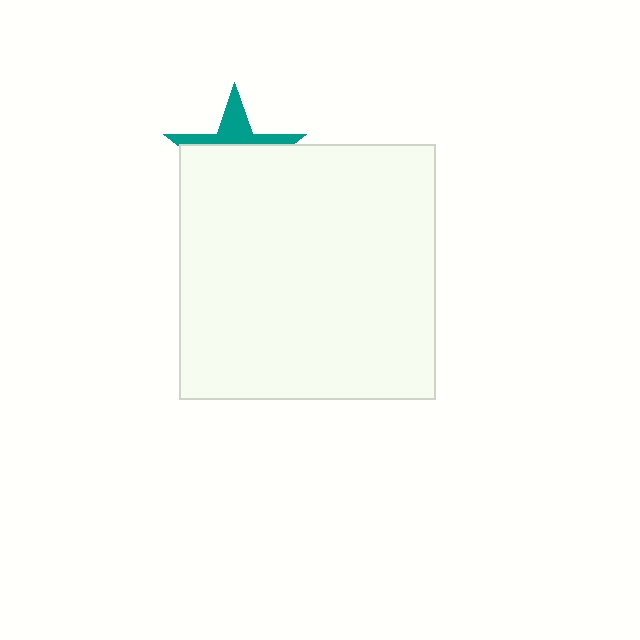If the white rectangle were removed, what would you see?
You would see the complete teal star.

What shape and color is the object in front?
The object in front is a white rectangle.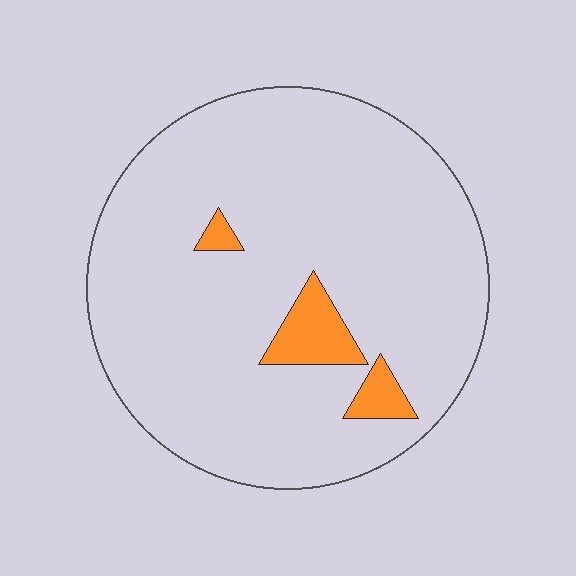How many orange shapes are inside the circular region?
3.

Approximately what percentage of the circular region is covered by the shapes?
Approximately 5%.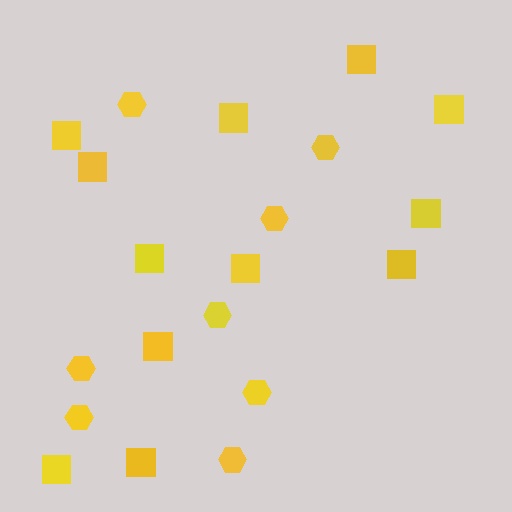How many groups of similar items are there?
There are 2 groups: one group of hexagons (8) and one group of squares (12).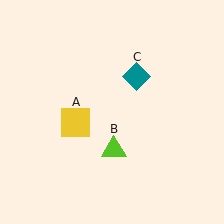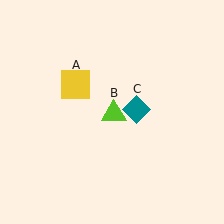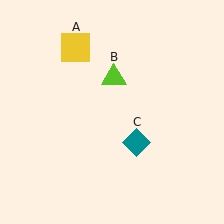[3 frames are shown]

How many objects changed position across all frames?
3 objects changed position: yellow square (object A), lime triangle (object B), teal diamond (object C).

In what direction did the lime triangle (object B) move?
The lime triangle (object B) moved up.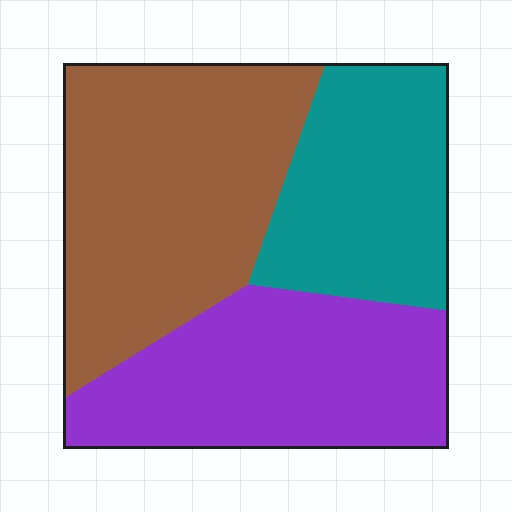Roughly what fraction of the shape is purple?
Purple covers 34% of the shape.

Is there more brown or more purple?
Brown.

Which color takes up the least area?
Teal, at roughly 25%.